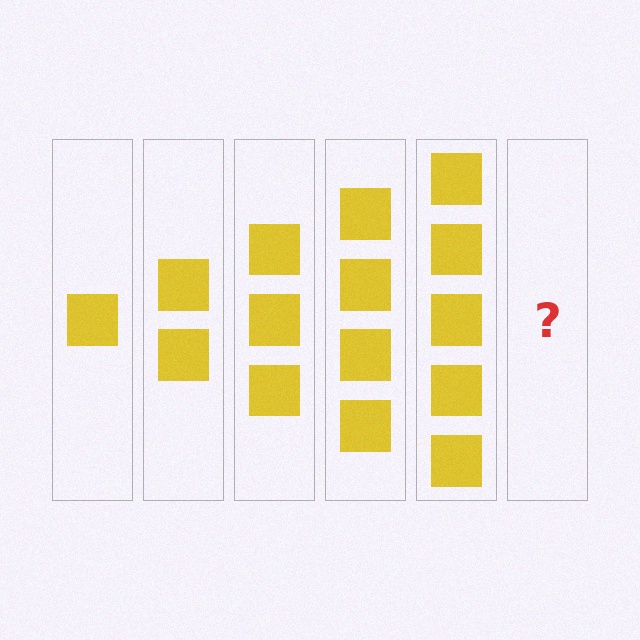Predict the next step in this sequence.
The next step is 6 squares.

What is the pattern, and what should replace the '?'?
The pattern is that each step adds one more square. The '?' should be 6 squares.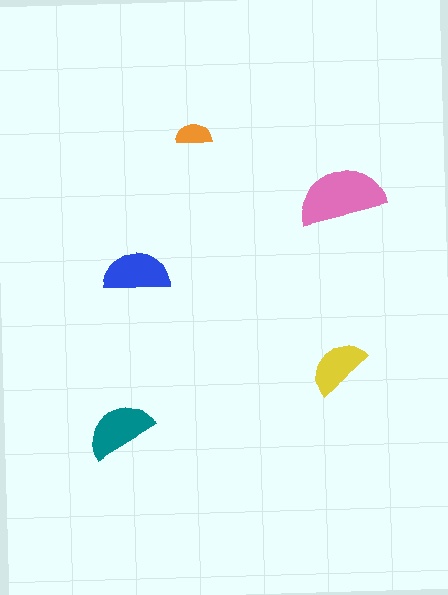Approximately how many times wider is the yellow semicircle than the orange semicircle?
About 1.5 times wider.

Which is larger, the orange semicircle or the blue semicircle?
The blue one.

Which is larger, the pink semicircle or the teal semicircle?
The pink one.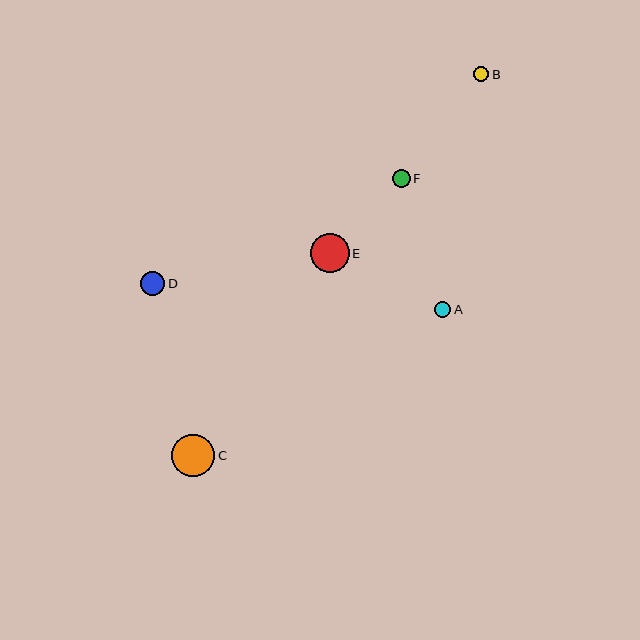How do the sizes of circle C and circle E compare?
Circle C and circle E are approximately the same size.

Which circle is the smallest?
Circle B is the smallest with a size of approximately 15 pixels.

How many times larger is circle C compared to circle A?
Circle C is approximately 2.6 times the size of circle A.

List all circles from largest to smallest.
From largest to smallest: C, E, D, F, A, B.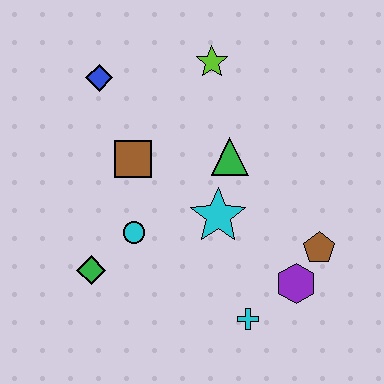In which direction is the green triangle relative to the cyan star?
The green triangle is above the cyan star.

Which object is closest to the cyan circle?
The green diamond is closest to the cyan circle.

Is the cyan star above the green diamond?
Yes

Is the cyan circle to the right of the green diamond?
Yes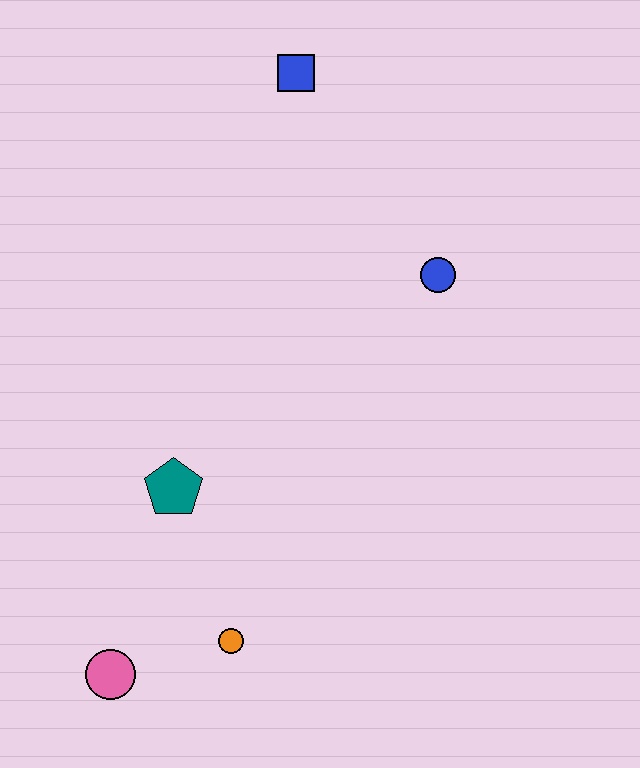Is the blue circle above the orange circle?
Yes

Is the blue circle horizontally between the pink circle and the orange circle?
No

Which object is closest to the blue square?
The blue circle is closest to the blue square.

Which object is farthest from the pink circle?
The blue square is farthest from the pink circle.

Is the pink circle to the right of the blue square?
No